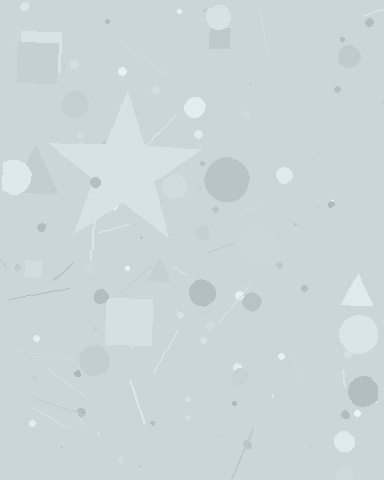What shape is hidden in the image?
A star is hidden in the image.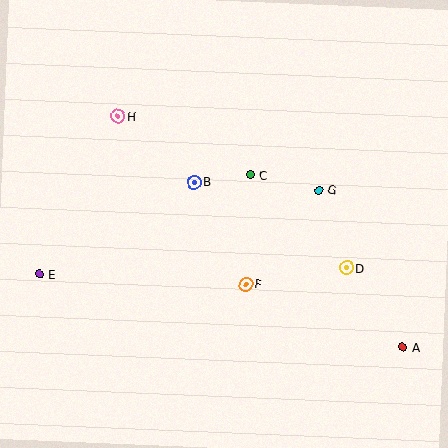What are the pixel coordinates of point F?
Point F is at (246, 284).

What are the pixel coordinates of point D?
Point D is at (347, 268).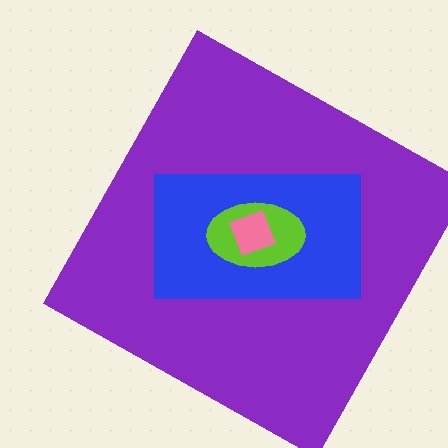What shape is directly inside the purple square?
The blue rectangle.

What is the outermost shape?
The purple square.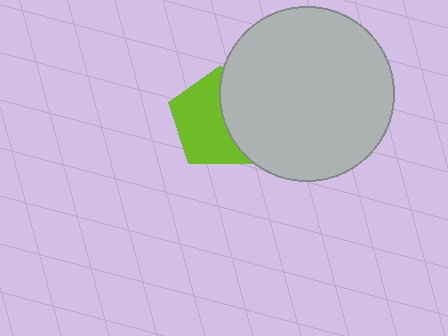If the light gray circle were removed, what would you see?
You would see the complete lime pentagon.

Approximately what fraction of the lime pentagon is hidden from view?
Roughly 41% of the lime pentagon is hidden behind the light gray circle.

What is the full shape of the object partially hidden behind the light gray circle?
The partially hidden object is a lime pentagon.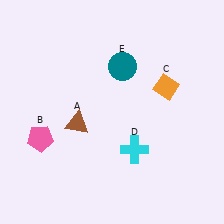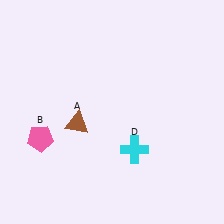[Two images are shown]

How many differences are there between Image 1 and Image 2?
There are 2 differences between the two images.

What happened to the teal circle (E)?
The teal circle (E) was removed in Image 2. It was in the top-right area of Image 1.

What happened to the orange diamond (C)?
The orange diamond (C) was removed in Image 2. It was in the top-right area of Image 1.